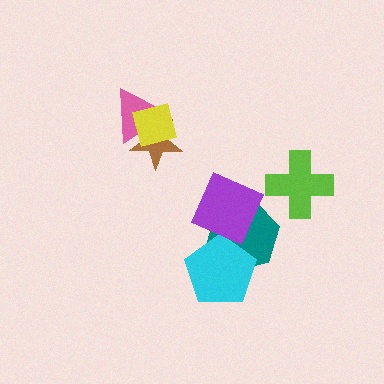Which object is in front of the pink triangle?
The yellow square is in front of the pink triangle.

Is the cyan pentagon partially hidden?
Yes, it is partially covered by another shape.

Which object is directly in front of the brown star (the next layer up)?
The pink triangle is directly in front of the brown star.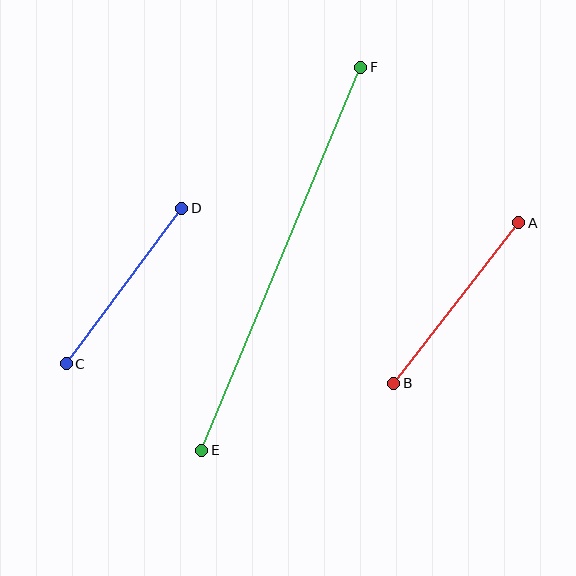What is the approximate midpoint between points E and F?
The midpoint is at approximately (281, 259) pixels.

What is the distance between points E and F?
The distance is approximately 415 pixels.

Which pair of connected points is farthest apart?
Points E and F are farthest apart.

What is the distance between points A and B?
The distance is approximately 204 pixels.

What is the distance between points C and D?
The distance is approximately 194 pixels.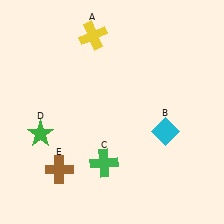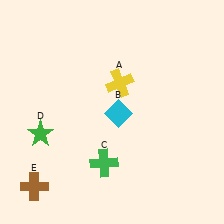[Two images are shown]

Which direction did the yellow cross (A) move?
The yellow cross (A) moved down.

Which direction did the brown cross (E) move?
The brown cross (E) moved left.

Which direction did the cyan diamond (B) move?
The cyan diamond (B) moved left.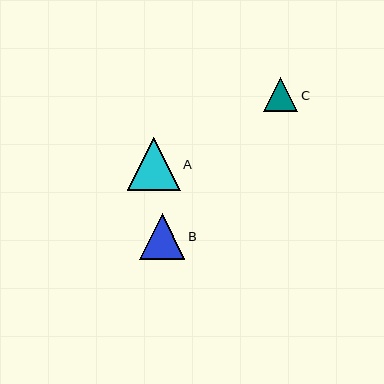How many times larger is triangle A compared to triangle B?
Triangle A is approximately 1.2 times the size of triangle B.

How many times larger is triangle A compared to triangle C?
Triangle A is approximately 1.6 times the size of triangle C.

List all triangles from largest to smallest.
From largest to smallest: A, B, C.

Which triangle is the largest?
Triangle A is the largest with a size of approximately 53 pixels.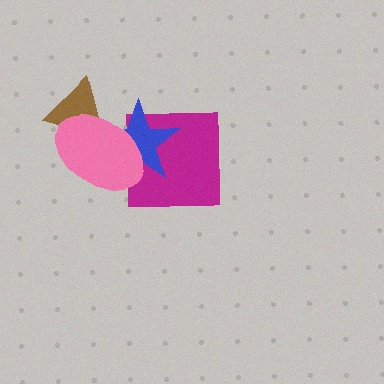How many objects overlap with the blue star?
3 objects overlap with the blue star.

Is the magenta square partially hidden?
Yes, it is partially covered by another shape.